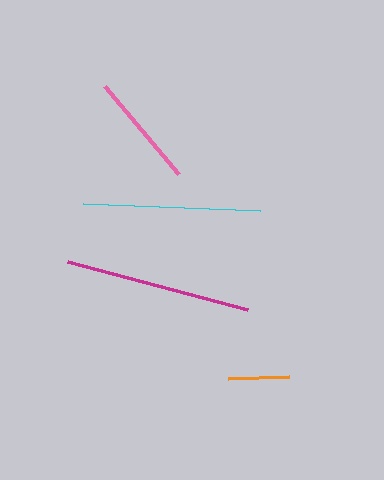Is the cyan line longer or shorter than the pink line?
The cyan line is longer than the pink line.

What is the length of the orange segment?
The orange segment is approximately 61 pixels long.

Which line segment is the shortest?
The orange line is the shortest at approximately 61 pixels.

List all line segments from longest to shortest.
From longest to shortest: magenta, cyan, pink, orange.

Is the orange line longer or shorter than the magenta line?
The magenta line is longer than the orange line.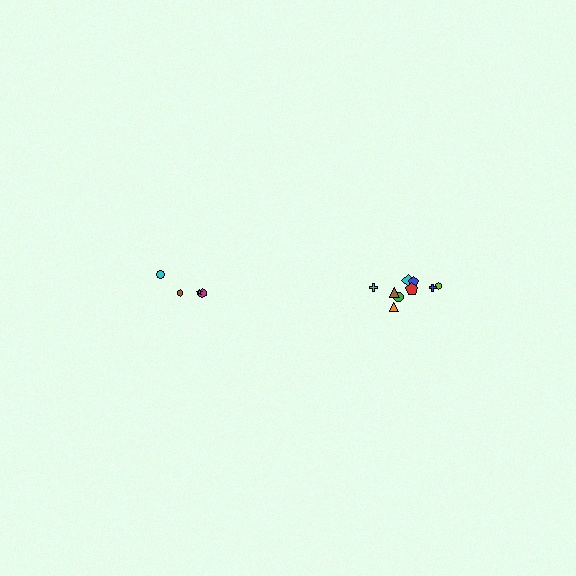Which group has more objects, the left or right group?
The right group.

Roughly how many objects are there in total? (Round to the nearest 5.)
Roughly 15 objects in total.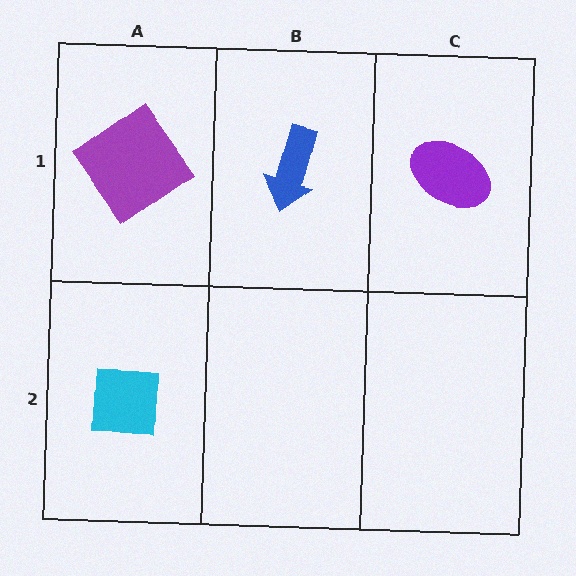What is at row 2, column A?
A cyan square.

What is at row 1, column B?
A blue arrow.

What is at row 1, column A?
A purple diamond.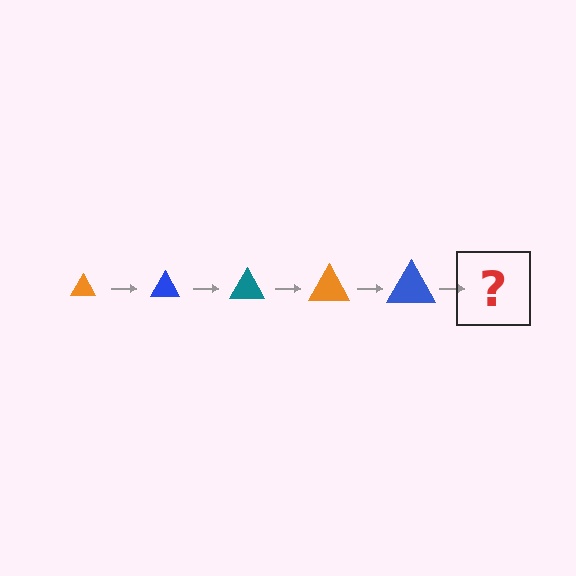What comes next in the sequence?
The next element should be a teal triangle, larger than the previous one.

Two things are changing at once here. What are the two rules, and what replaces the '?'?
The two rules are that the triangle grows larger each step and the color cycles through orange, blue, and teal. The '?' should be a teal triangle, larger than the previous one.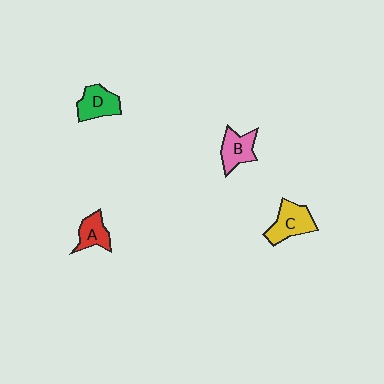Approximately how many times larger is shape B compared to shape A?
Approximately 1.2 times.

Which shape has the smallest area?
Shape A (red).